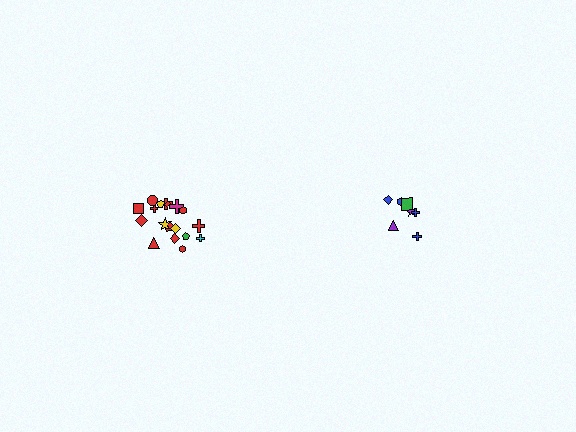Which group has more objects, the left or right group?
The left group.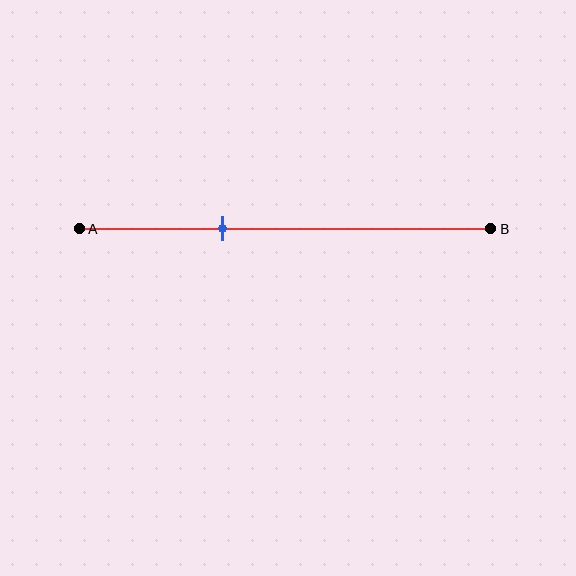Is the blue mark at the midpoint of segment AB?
No, the mark is at about 35% from A, not at the 50% midpoint.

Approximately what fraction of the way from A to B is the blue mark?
The blue mark is approximately 35% of the way from A to B.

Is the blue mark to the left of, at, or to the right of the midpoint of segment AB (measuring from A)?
The blue mark is to the left of the midpoint of segment AB.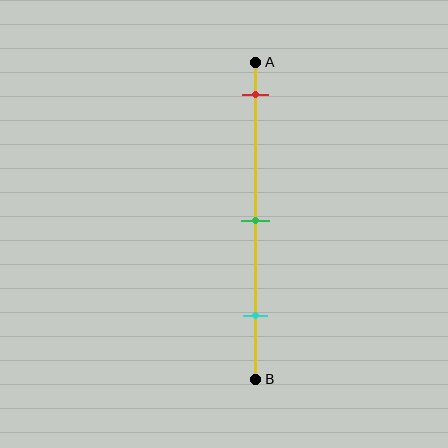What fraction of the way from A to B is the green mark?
The green mark is approximately 50% (0.5) of the way from A to B.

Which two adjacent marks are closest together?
The green and cyan marks are the closest adjacent pair.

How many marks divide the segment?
There are 3 marks dividing the segment.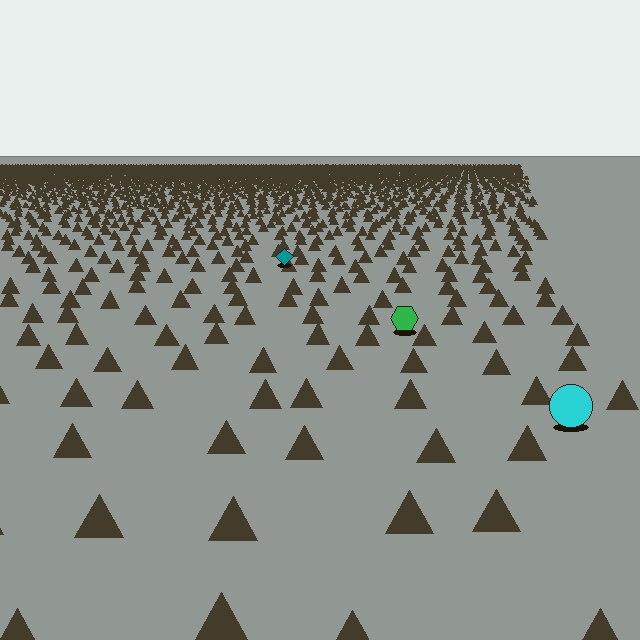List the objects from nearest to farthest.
From nearest to farthest: the cyan circle, the green hexagon, the teal diamond.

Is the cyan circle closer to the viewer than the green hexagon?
Yes. The cyan circle is closer — you can tell from the texture gradient: the ground texture is coarser near it.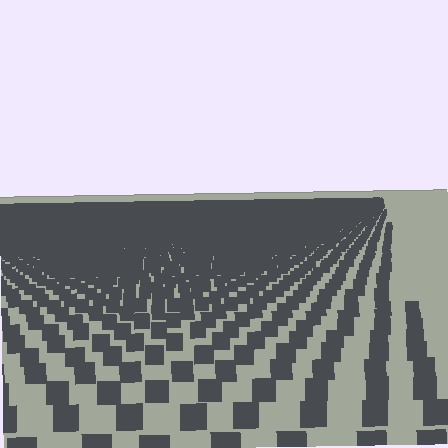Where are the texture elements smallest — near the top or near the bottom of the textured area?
Near the top.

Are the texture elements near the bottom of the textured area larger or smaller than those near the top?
Larger. Near the bottom, elements are closer to the viewer and appear at a bigger on-screen size.